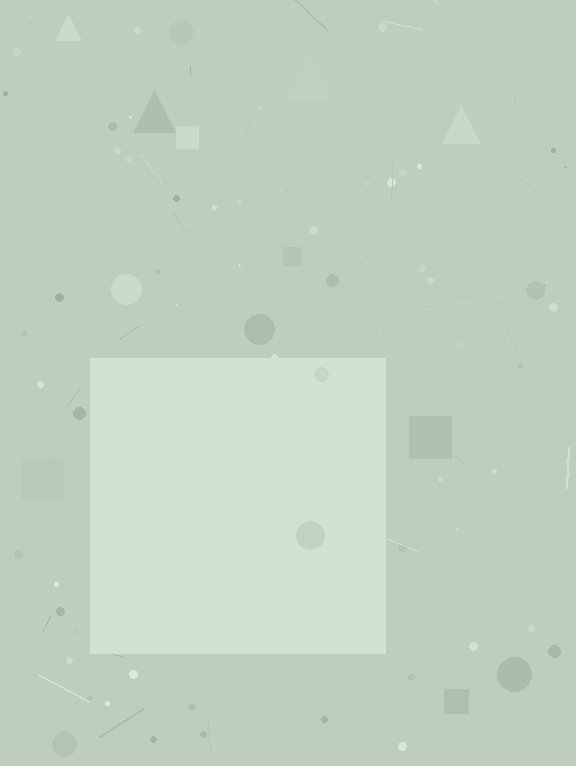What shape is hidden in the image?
A square is hidden in the image.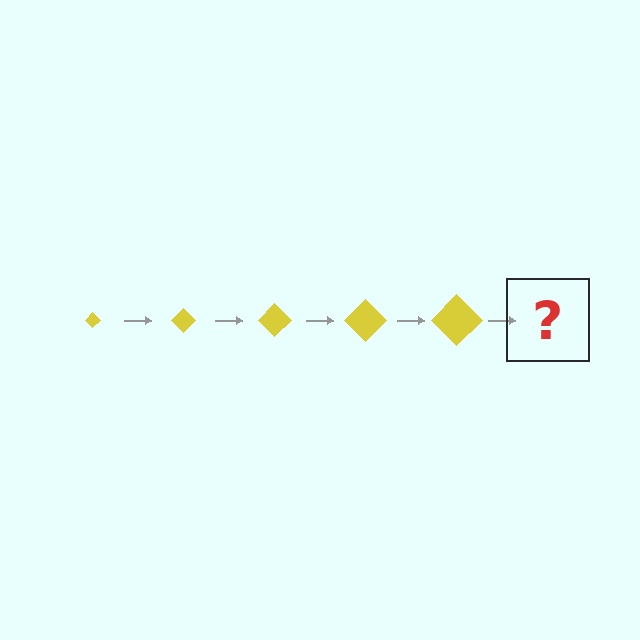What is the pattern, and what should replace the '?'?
The pattern is that the diamond gets progressively larger each step. The '?' should be a yellow diamond, larger than the previous one.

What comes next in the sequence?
The next element should be a yellow diamond, larger than the previous one.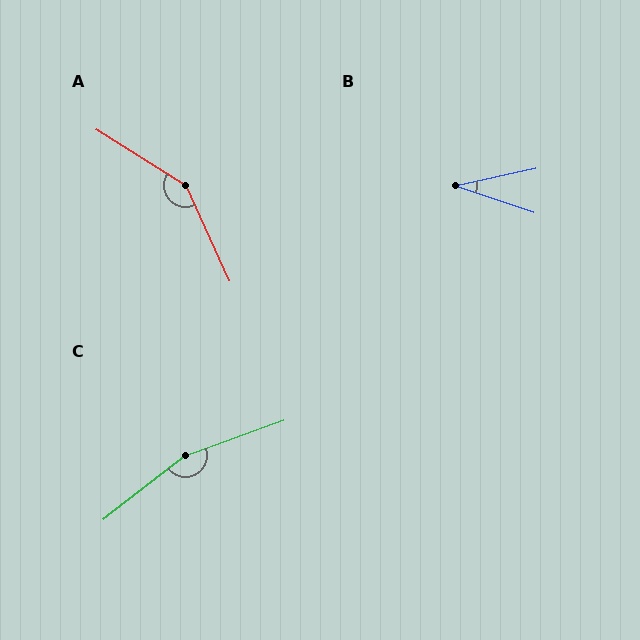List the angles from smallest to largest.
B (31°), A (147°), C (162°).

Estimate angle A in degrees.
Approximately 147 degrees.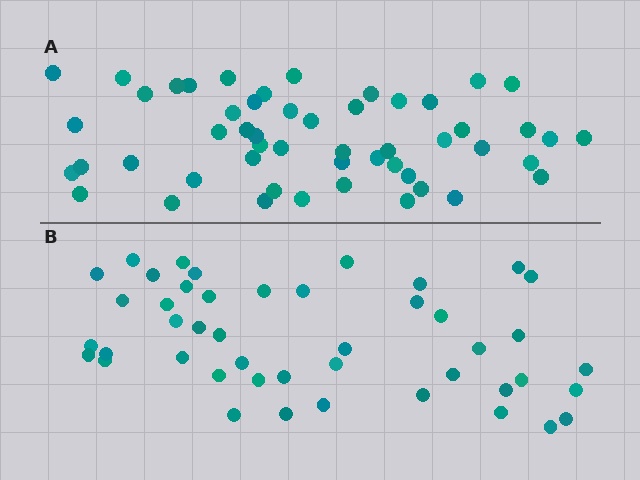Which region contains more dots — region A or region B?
Region A (the top region) has more dots.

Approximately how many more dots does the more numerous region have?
Region A has roughly 8 or so more dots than region B.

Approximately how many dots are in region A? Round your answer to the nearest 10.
About 50 dots. (The exact count is 52, which rounds to 50.)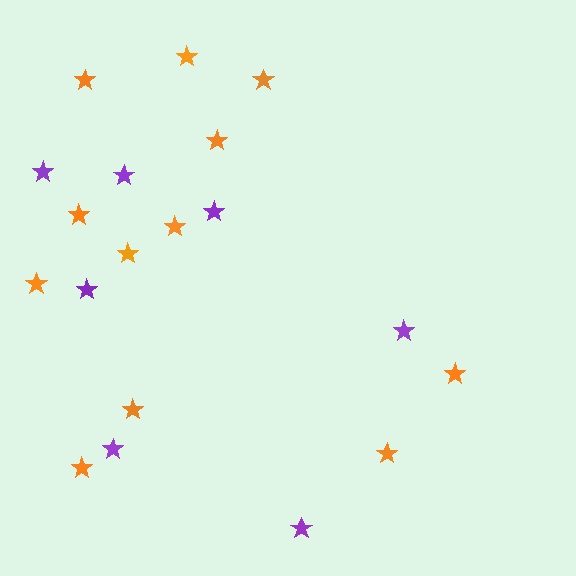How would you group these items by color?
There are 2 groups: one group of orange stars (12) and one group of purple stars (7).